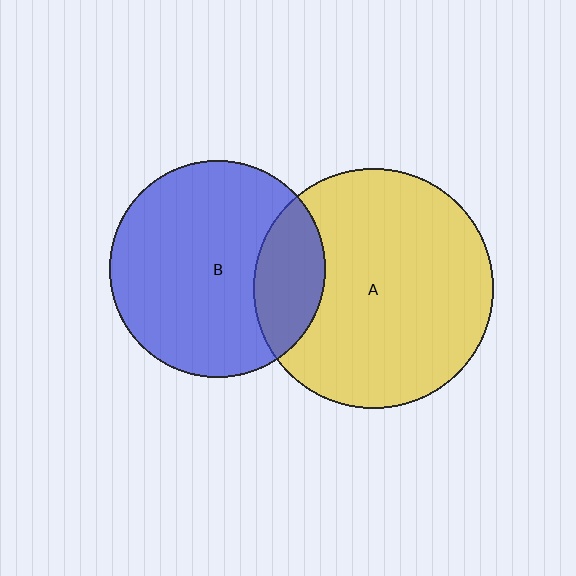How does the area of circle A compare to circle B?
Approximately 1.2 times.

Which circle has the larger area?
Circle A (yellow).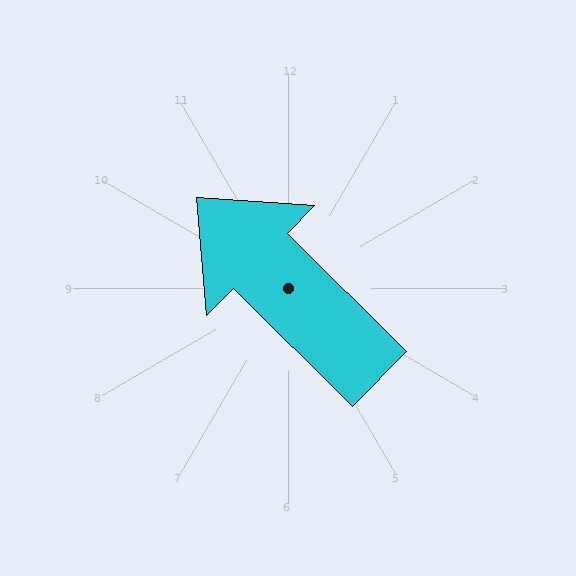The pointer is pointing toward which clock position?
Roughly 10 o'clock.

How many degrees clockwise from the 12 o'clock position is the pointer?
Approximately 315 degrees.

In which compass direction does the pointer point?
Northwest.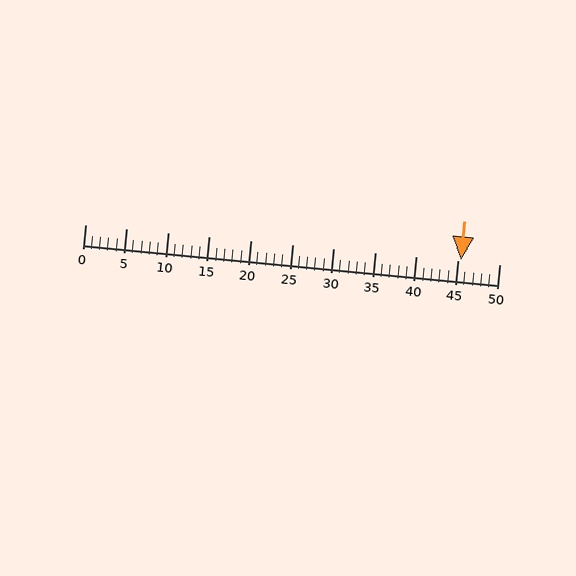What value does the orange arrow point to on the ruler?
The orange arrow points to approximately 45.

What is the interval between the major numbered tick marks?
The major tick marks are spaced 5 units apart.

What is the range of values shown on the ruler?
The ruler shows values from 0 to 50.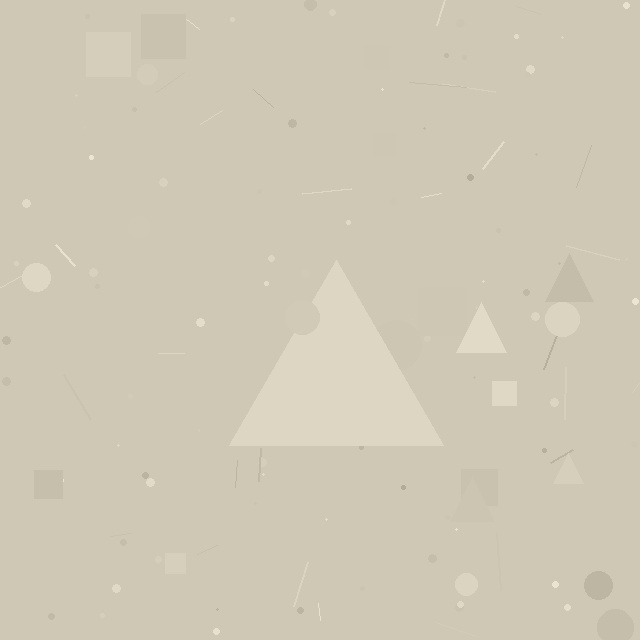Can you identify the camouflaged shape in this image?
The camouflaged shape is a triangle.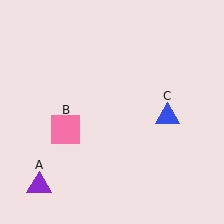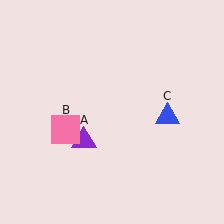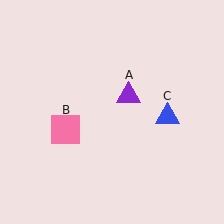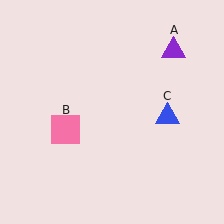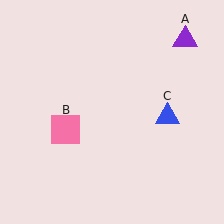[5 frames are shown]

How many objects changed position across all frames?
1 object changed position: purple triangle (object A).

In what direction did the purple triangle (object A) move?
The purple triangle (object A) moved up and to the right.